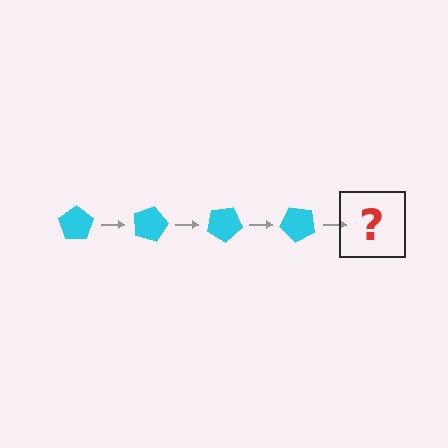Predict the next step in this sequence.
The next step is a cyan pentagon rotated 60 degrees.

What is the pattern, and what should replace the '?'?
The pattern is that the pentagon rotates 15 degrees each step. The '?' should be a cyan pentagon rotated 60 degrees.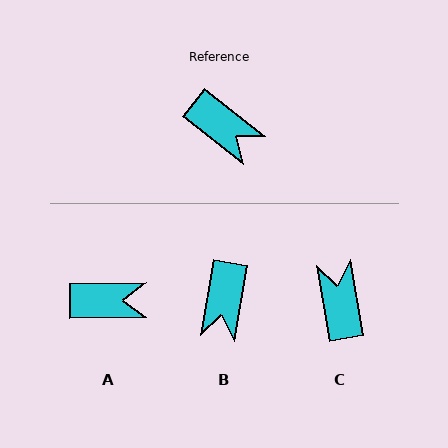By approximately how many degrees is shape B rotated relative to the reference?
Approximately 62 degrees clockwise.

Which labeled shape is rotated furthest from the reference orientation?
C, about 138 degrees away.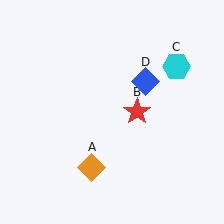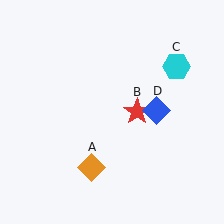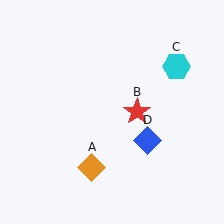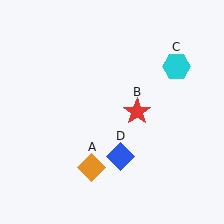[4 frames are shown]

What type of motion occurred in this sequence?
The blue diamond (object D) rotated clockwise around the center of the scene.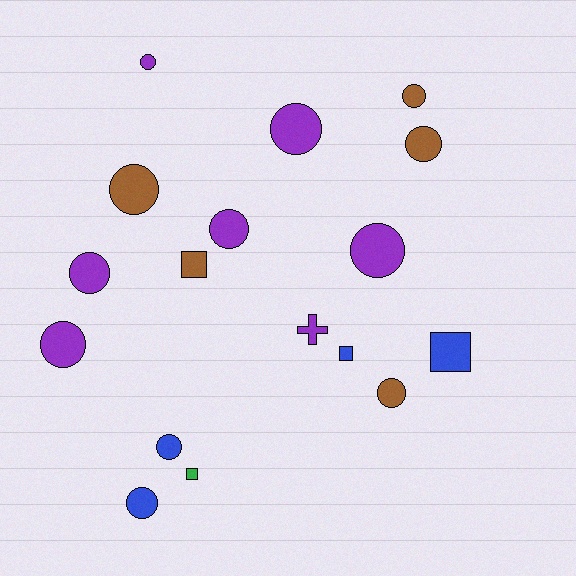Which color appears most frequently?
Purple, with 7 objects.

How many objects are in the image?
There are 17 objects.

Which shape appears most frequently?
Circle, with 12 objects.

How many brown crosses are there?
There are no brown crosses.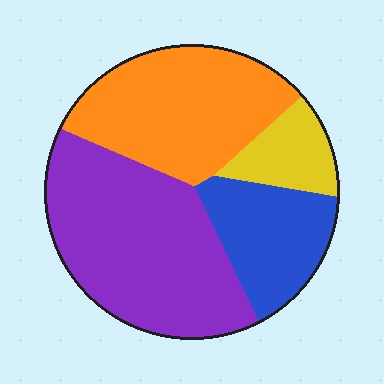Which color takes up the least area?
Yellow, at roughly 10%.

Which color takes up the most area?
Purple, at roughly 40%.